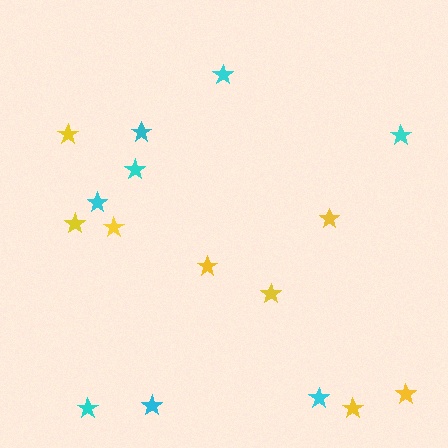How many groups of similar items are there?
There are 2 groups: one group of cyan stars (8) and one group of yellow stars (8).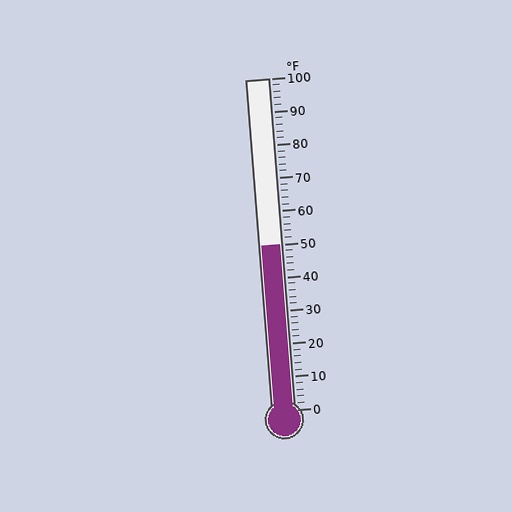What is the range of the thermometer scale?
The thermometer scale ranges from 0°F to 100°F.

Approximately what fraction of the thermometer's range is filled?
The thermometer is filled to approximately 50% of its range.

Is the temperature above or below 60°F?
The temperature is below 60°F.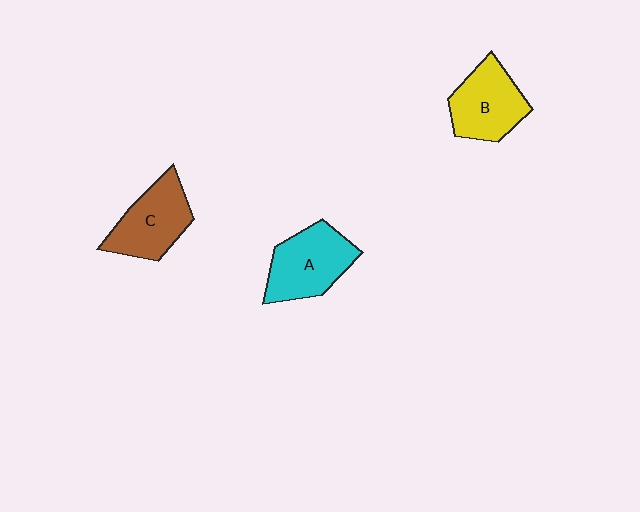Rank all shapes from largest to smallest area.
From largest to smallest: A (cyan), C (brown), B (yellow).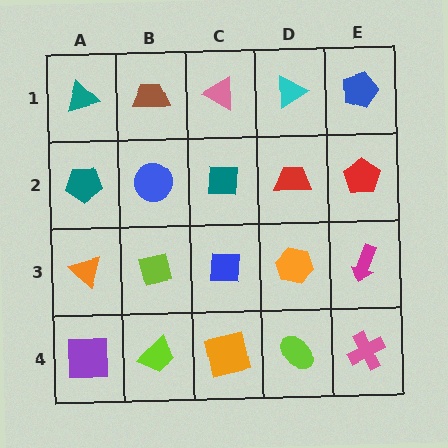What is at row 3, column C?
A blue square.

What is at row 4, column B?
A lime trapezoid.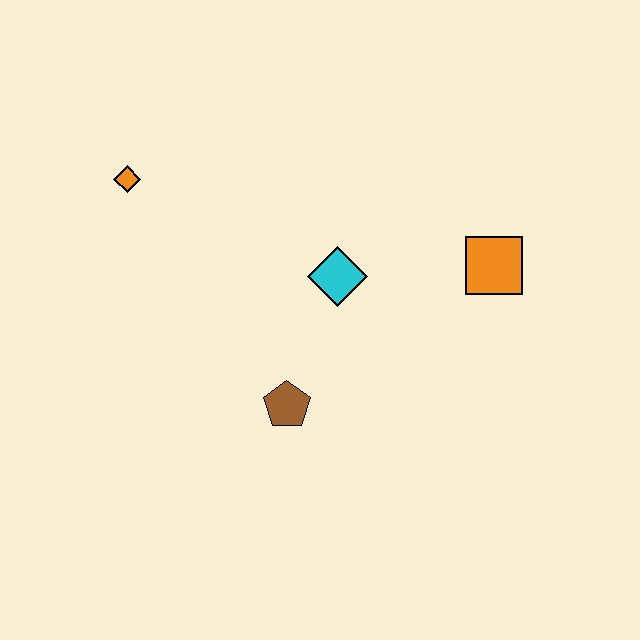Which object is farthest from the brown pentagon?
The orange diamond is farthest from the brown pentagon.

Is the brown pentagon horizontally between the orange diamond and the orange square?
Yes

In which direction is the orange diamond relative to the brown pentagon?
The orange diamond is above the brown pentagon.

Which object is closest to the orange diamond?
The cyan diamond is closest to the orange diamond.